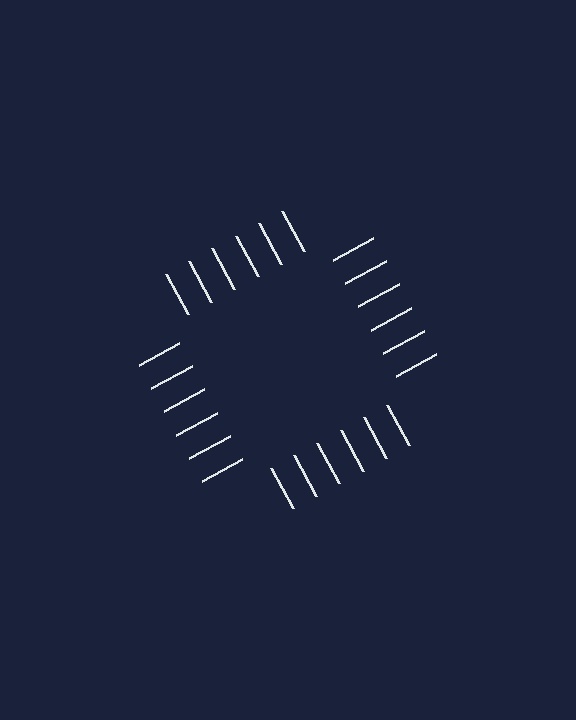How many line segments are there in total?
24 — 6 along each of the 4 edges.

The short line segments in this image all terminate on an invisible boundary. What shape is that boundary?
An illusory square — the line segments terminate on its edges but no continuous stroke is drawn.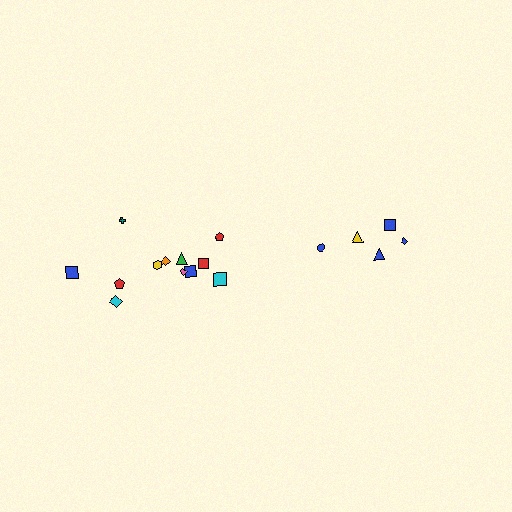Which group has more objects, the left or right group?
The left group.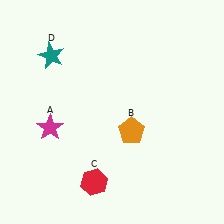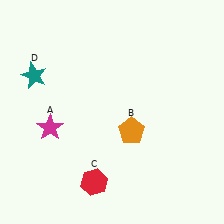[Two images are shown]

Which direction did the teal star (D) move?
The teal star (D) moved down.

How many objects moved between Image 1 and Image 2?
1 object moved between the two images.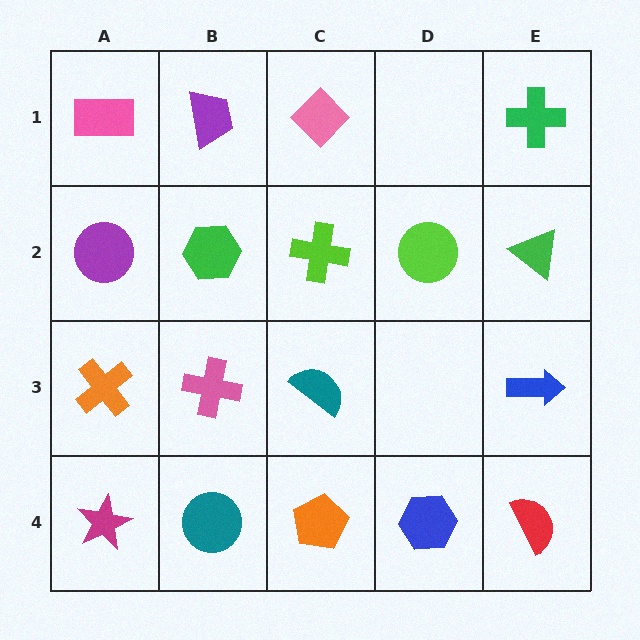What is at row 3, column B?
A pink cross.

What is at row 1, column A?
A pink rectangle.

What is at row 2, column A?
A purple circle.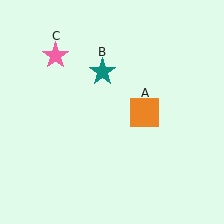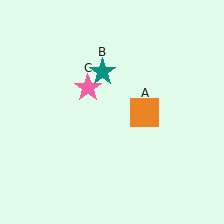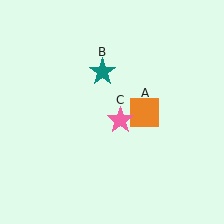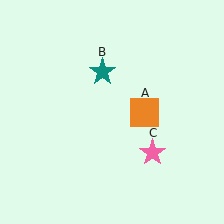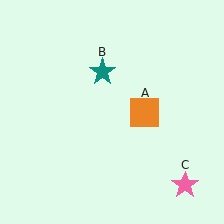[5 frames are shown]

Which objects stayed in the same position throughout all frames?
Orange square (object A) and teal star (object B) remained stationary.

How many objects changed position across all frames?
1 object changed position: pink star (object C).